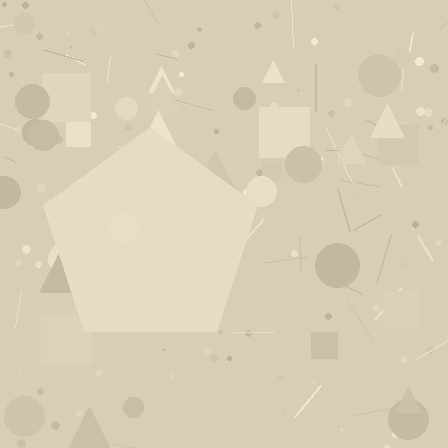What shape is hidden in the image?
A pentagon is hidden in the image.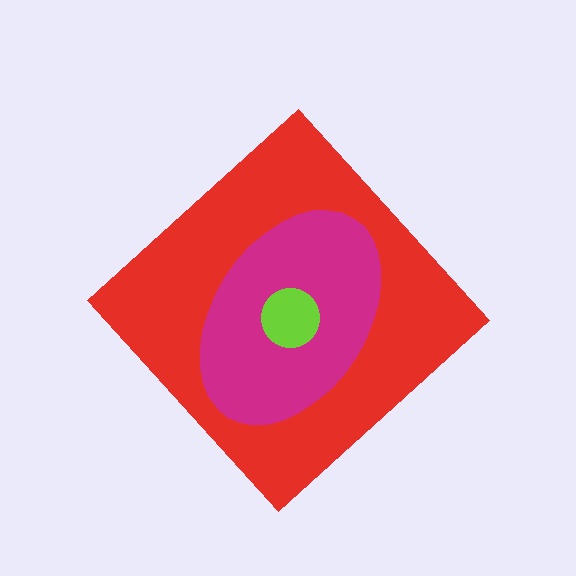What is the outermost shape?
The red diamond.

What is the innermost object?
The lime circle.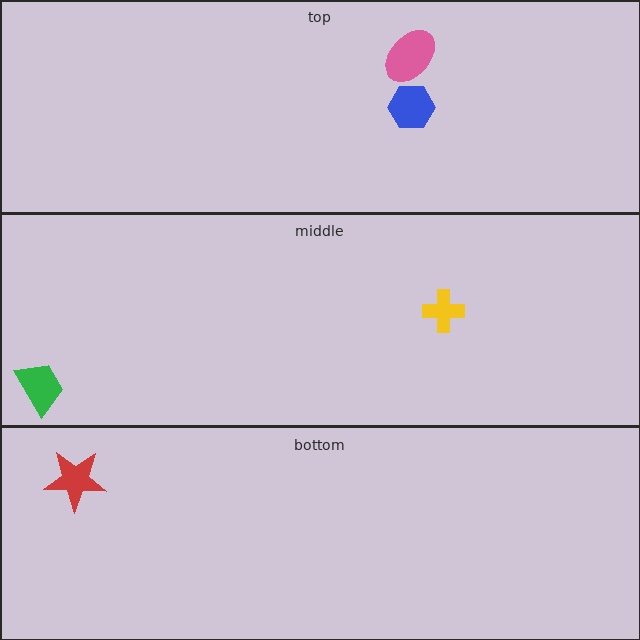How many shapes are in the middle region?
2.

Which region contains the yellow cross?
The middle region.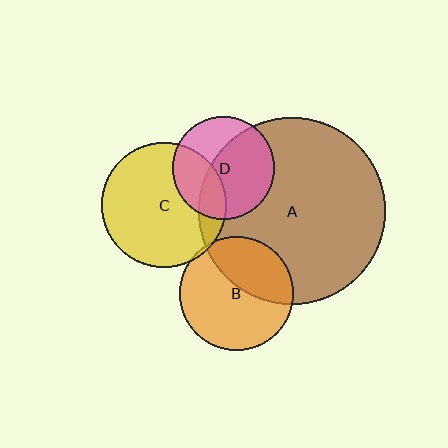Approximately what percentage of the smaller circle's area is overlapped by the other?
Approximately 5%.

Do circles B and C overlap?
Yes.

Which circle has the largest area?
Circle A (brown).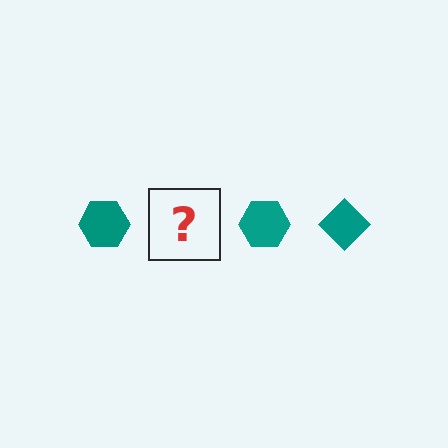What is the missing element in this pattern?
The missing element is a teal diamond.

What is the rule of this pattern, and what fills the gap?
The rule is that the pattern cycles through hexagon, diamond shapes in teal. The gap should be filled with a teal diamond.